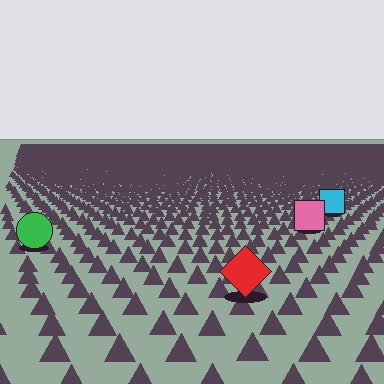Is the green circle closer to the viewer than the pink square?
Yes. The green circle is closer — you can tell from the texture gradient: the ground texture is coarser near it.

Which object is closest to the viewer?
The red diamond is closest. The texture marks near it are larger and more spread out.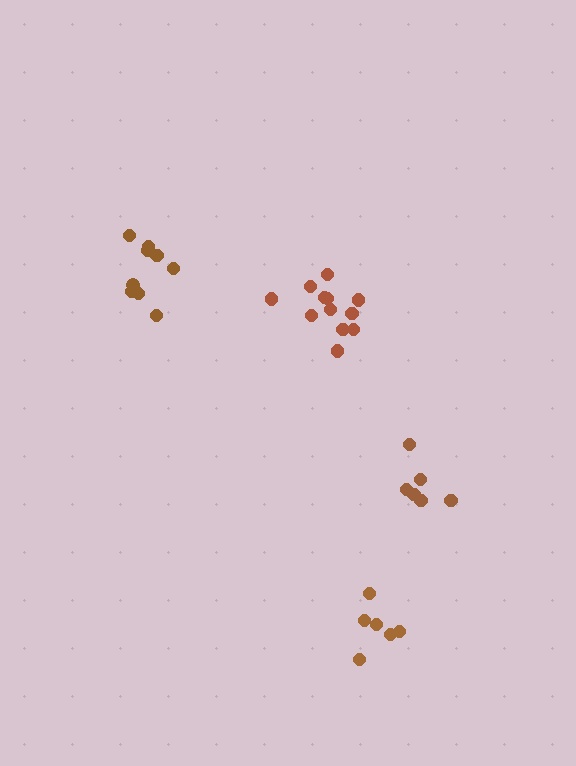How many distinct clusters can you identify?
There are 4 distinct clusters.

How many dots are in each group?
Group 1: 12 dots, Group 2: 6 dots, Group 3: 6 dots, Group 4: 9 dots (33 total).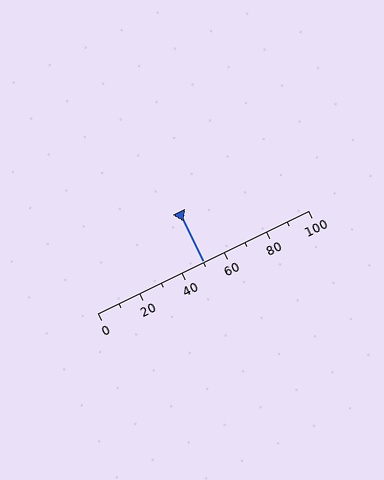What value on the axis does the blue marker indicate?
The marker indicates approximately 50.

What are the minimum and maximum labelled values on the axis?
The axis runs from 0 to 100.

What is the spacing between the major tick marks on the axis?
The major ticks are spaced 20 apart.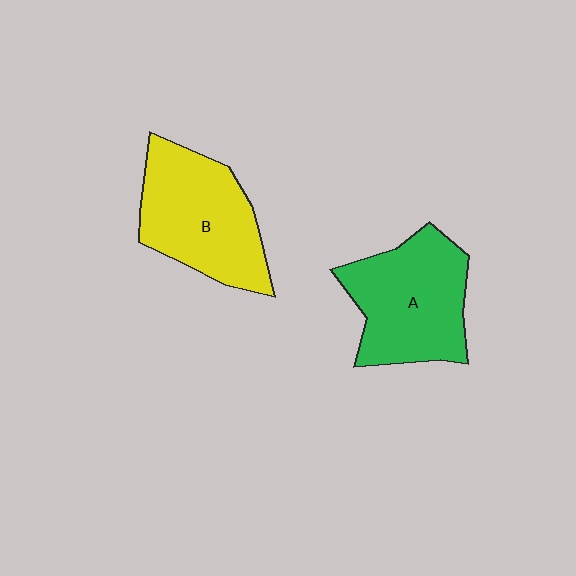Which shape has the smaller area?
Shape B (yellow).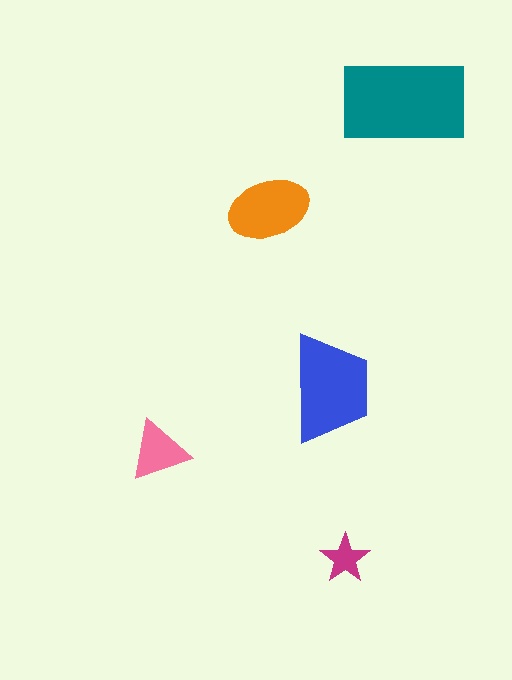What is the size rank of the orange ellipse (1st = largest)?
3rd.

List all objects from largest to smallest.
The teal rectangle, the blue trapezoid, the orange ellipse, the pink triangle, the magenta star.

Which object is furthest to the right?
The teal rectangle is rightmost.